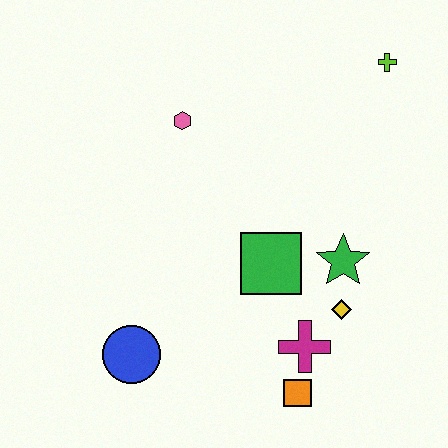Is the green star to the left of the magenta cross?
No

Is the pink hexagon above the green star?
Yes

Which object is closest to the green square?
The green star is closest to the green square.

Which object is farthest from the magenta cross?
The lime cross is farthest from the magenta cross.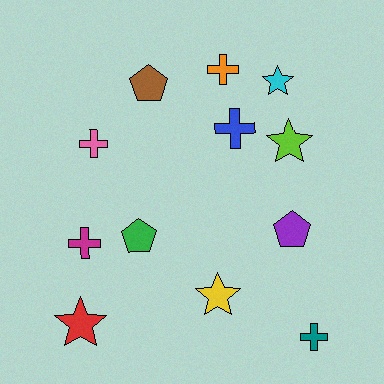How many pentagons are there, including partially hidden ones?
There are 3 pentagons.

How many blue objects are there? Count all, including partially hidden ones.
There is 1 blue object.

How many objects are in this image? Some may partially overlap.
There are 12 objects.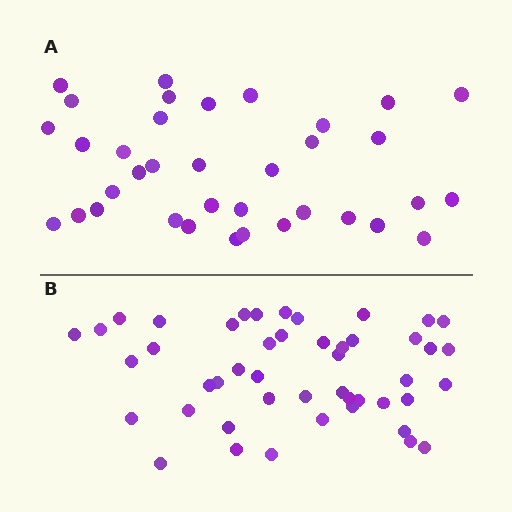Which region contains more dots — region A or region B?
Region B (the bottom region) has more dots.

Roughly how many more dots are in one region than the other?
Region B has roughly 12 or so more dots than region A.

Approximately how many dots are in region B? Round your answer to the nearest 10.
About 50 dots. (The exact count is 47, which rounds to 50.)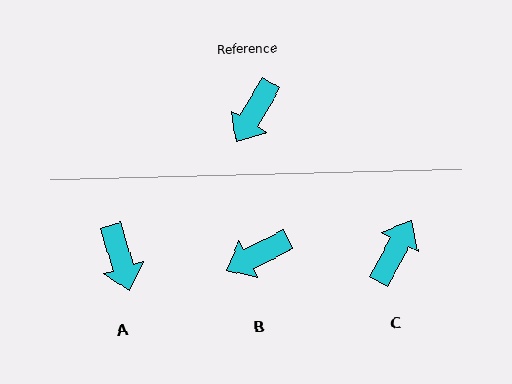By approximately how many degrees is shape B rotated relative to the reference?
Approximately 33 degrees clockwise.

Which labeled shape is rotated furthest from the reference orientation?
C, about 178 degrees away.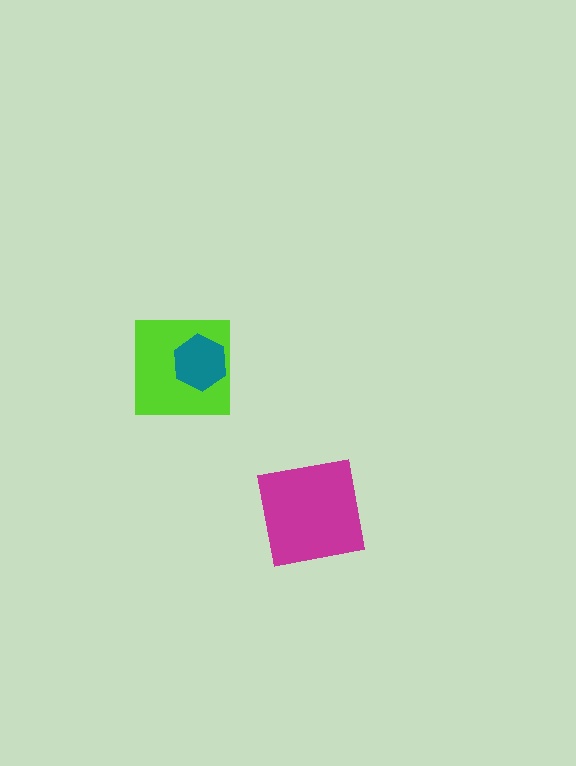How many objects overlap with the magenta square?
0 objects overlap with the magenta square.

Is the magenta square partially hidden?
No, no other shape covers it.